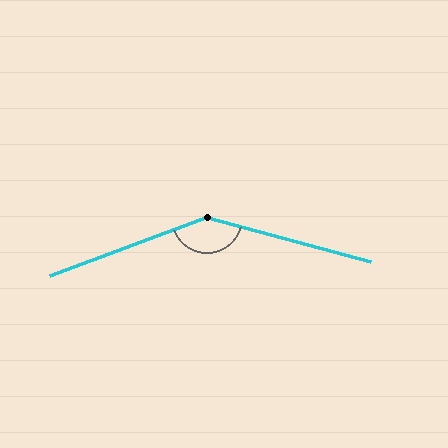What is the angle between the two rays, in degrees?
Approximately 144 degrees.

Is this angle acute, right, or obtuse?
It is obtuse.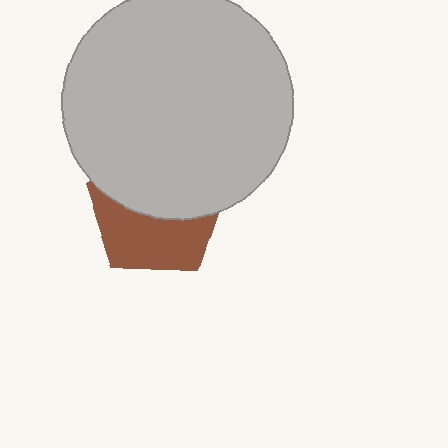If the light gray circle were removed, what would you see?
You would see the complete brown pentagon.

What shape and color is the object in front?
The object in front is a light gray circle.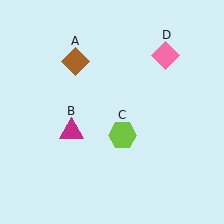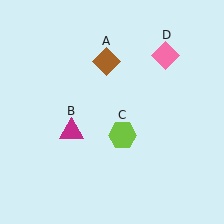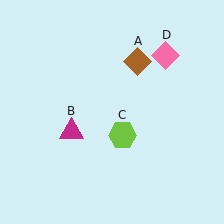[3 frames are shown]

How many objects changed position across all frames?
1 object changed position: brown diamond (object A).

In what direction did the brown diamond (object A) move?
The brown diamond (object A) moved right.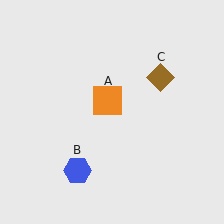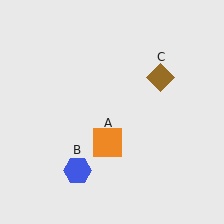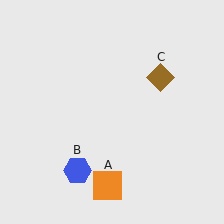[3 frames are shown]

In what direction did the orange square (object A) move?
The orange square (object A) moved down.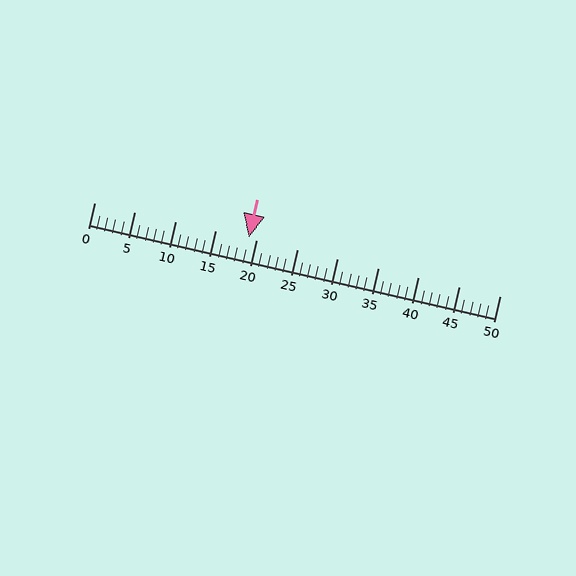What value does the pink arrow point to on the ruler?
The pink arrow points to approximately 19.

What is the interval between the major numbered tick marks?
The major tick marks are spaced 5 units apart.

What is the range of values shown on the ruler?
The ruler shows values from 0 to 50.